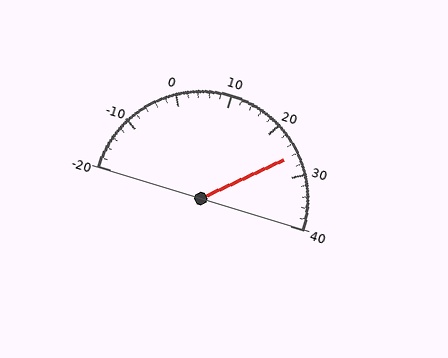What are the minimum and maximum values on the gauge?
The gauge ranges from -20 to 40.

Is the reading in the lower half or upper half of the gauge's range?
The reading is in the upper half of the range (-20 to 40).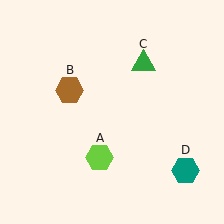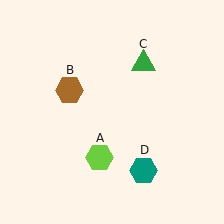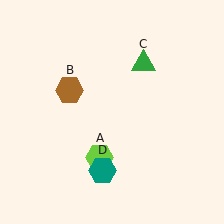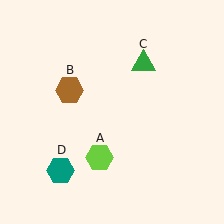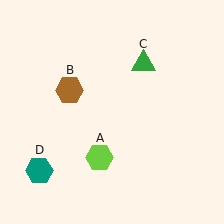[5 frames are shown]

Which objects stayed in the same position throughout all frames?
Lime hexagon (object A) and brown hexagon (object B) and green triangle (object C) remained stationary.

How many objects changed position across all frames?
1 object changed position: teal hexagon (object D).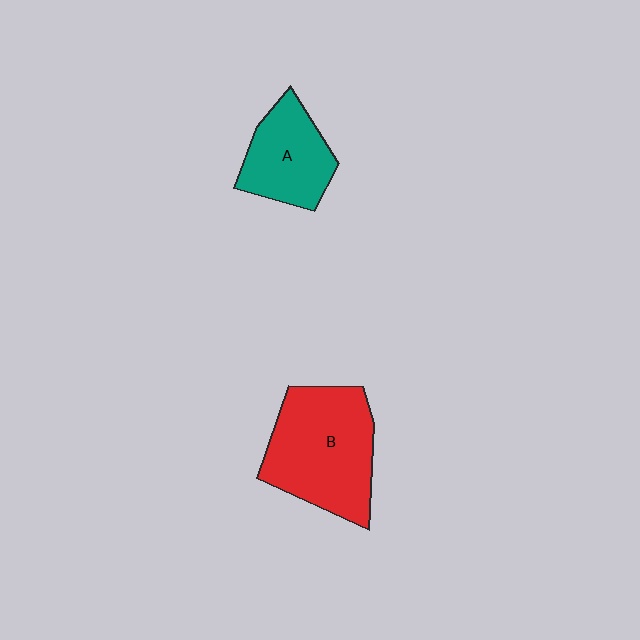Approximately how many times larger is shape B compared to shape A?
Approximately 1.6 times.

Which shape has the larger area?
Shape B (red).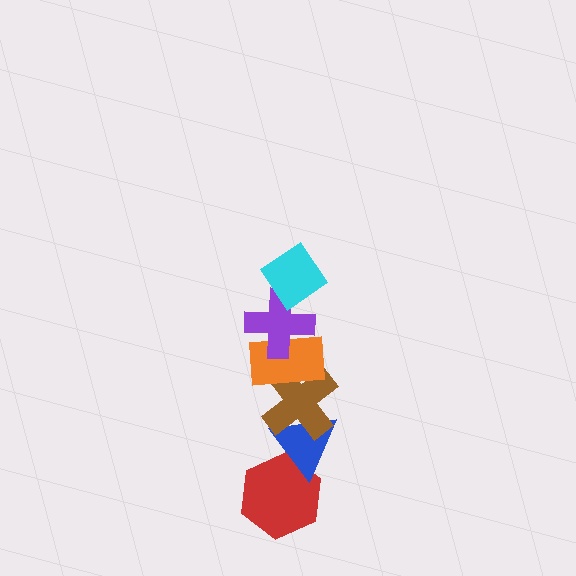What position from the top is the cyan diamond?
The cyan diamond is 1st from the top.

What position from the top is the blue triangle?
The blue triangle is 5th from the top.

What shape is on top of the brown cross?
The orange rectangle is on top of the brown cross.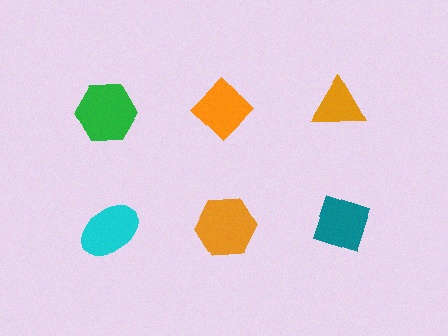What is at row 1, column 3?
An orange triangle.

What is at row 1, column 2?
An orange diamond.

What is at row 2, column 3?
A teal diamond.